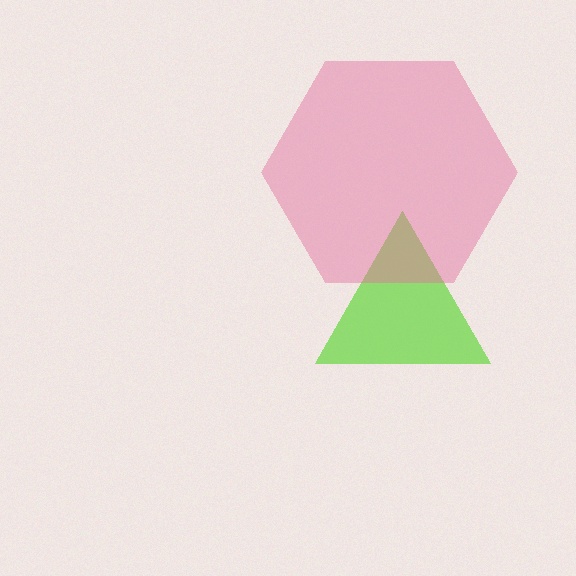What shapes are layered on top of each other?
The layered shapes are: a lime triangle, a pink hexagon.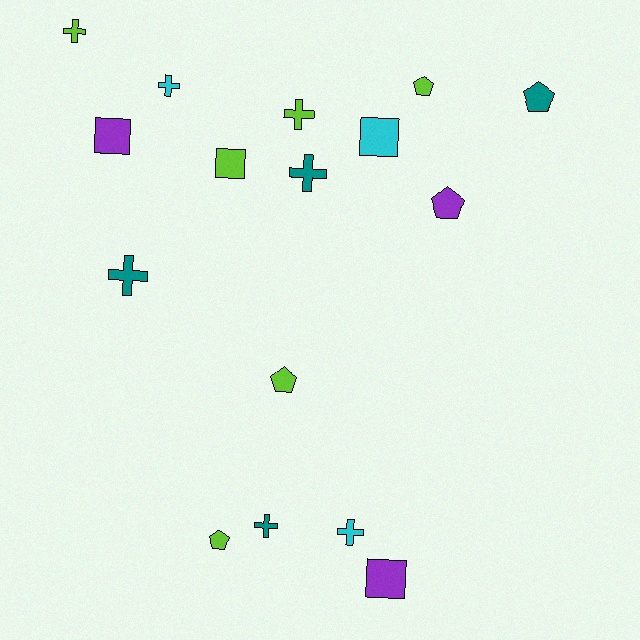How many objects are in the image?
There are 16 objects.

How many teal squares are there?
There are no teal squares.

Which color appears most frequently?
Lime, with 6 objects.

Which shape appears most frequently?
Cross, with 7 objects.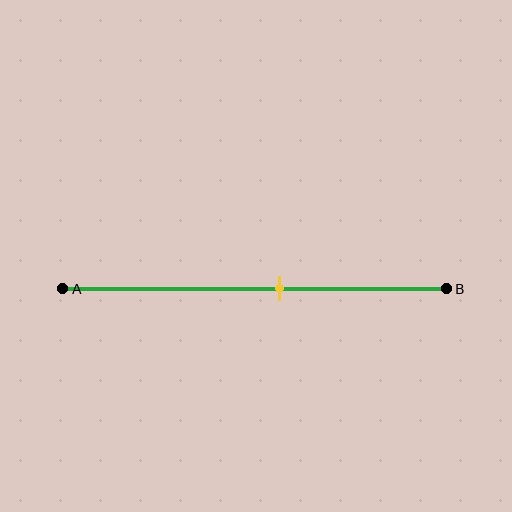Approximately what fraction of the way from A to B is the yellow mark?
The yellow mark is approximately 55% of the way from A to B.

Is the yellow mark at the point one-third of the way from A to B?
No, the mark is at about 55% from A, not at the 33% one-third point.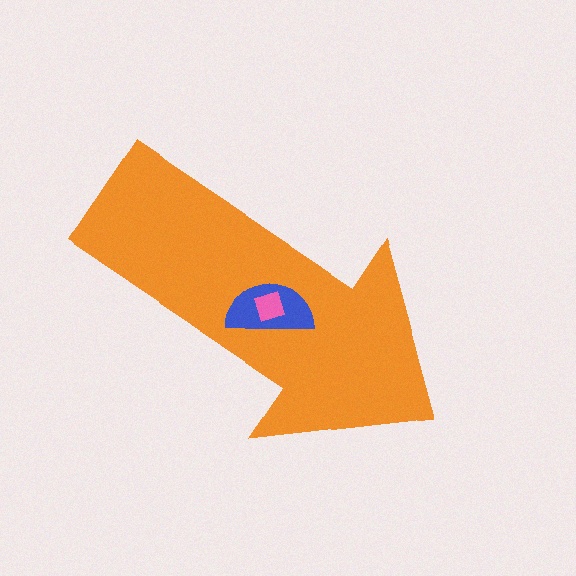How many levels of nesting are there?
3.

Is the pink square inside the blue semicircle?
Yes.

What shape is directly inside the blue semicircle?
The pink square.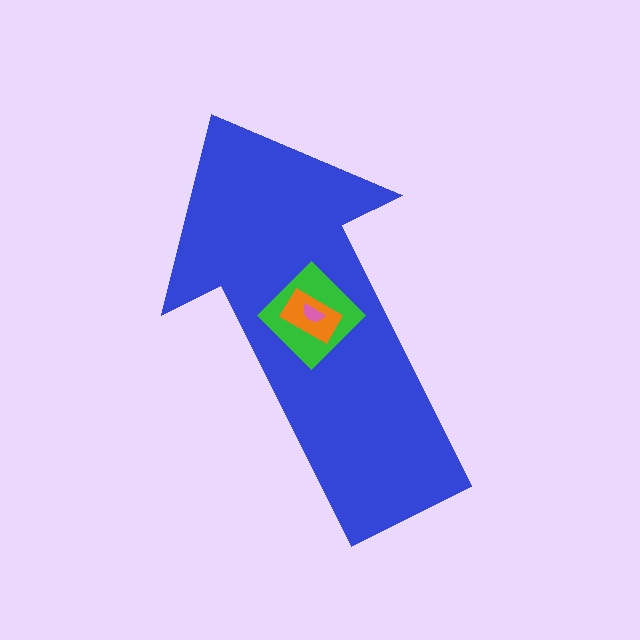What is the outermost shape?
The blue arrow.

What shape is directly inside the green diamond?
The orange rectangle.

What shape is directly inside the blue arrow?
The green diamond.